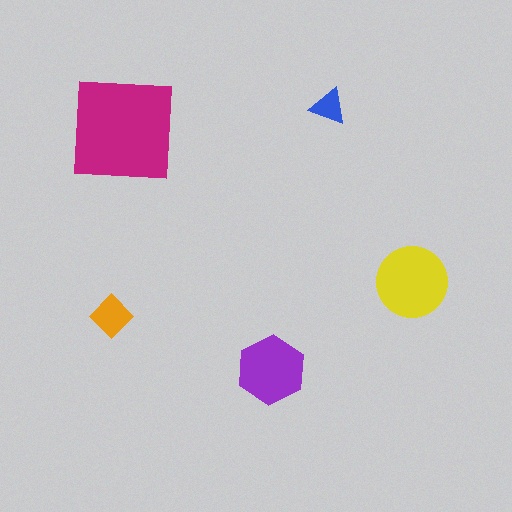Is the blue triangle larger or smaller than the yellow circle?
Smaller.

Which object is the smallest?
The blue triangle.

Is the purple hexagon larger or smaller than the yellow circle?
Smaller.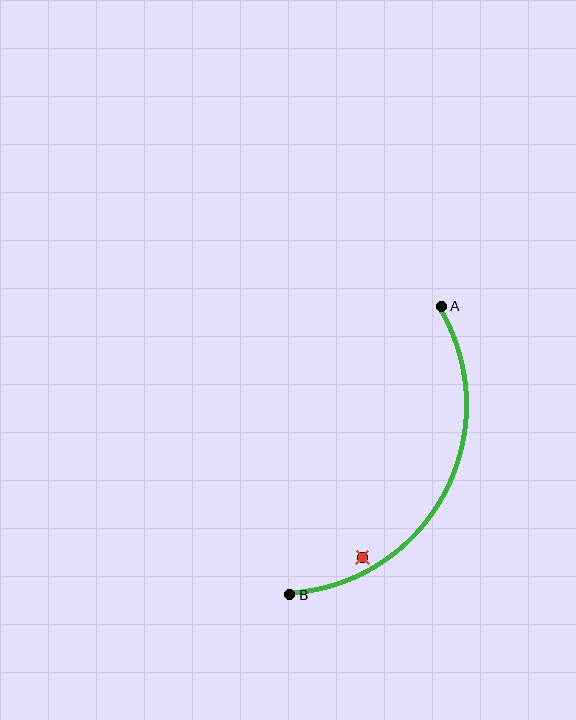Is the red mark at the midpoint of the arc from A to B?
No — the red mark does not lie on the arc at all. It sits slightly inside the curve.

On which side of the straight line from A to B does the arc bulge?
The arc bulges to the right of the straight line connecting A and B.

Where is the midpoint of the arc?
The arc midpoint is the point on the curve farthest from the straight line joining A and B. It sits to the right of that line.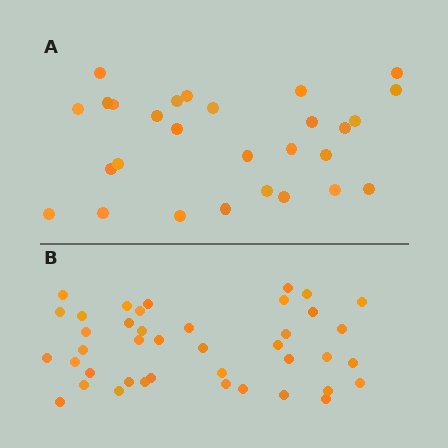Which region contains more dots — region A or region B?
Region B (the bottom region) has more dots.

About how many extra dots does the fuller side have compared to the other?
Region B has approximately 15 more dots than region A.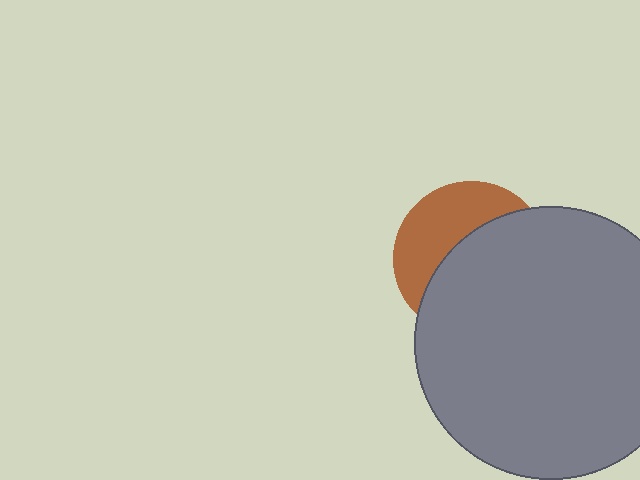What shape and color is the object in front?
The object in front is a gray circle.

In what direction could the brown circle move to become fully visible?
The brown circle could move toward the upper-left. That would shift it out from behind the gray circle entirely.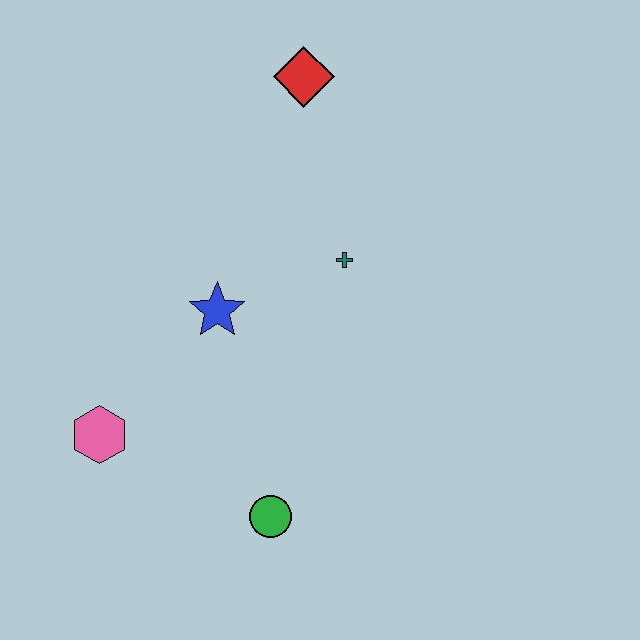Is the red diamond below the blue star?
No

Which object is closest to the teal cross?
The blue star is closest to the teal cross.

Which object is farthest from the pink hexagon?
The red diamond is farthest from the pink hexagon.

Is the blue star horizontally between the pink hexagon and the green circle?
Yes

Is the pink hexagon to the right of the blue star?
No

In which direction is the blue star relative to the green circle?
The blue star is above the green circle.